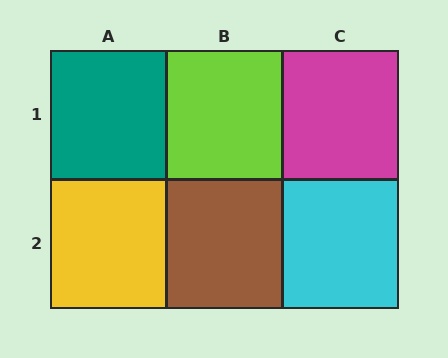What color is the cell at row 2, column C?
Cyan.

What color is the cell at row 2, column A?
Yellow.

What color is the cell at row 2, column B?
Brown.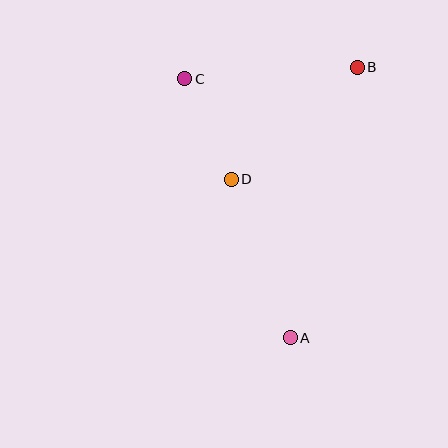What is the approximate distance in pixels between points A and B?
The distance between A and B is approximately 278 pixels.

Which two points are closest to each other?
Points C and D are closest to each other.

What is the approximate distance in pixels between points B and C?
The distance between B and C is approximately 173 pixels.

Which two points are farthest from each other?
Points A and C are farthest from each other.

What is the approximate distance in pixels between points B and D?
The distance between B and D is approximately 168 pixels.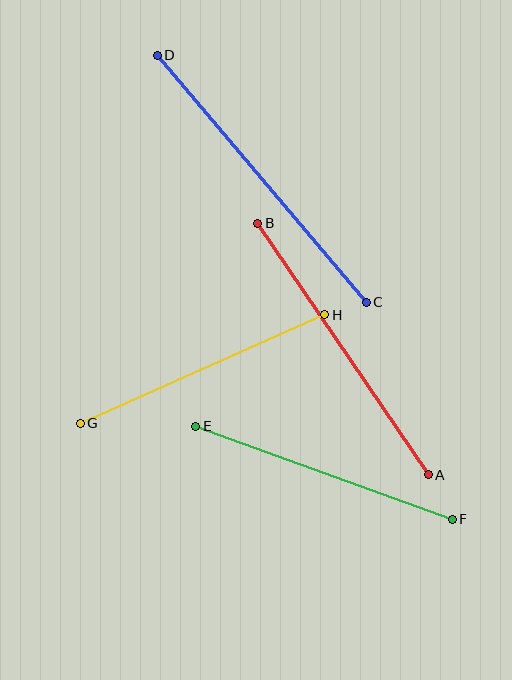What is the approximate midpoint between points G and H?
The midpoint is at approximately (203, 369) pixels.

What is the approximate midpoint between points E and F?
The midpoint is at approximately (324, 473) pixels.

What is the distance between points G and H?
The distance is approximately 268 pixels.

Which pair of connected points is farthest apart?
Points C and D are farthest apart.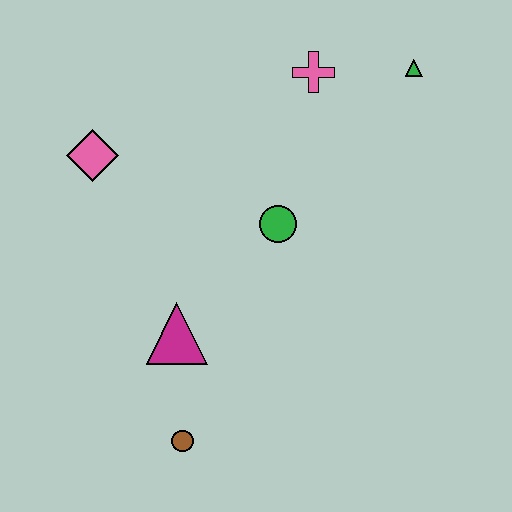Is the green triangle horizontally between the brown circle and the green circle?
No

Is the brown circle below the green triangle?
Yes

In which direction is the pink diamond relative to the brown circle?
The pink diamond is above the brown circle.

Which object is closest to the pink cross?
The green triangle is closest to the pink cross.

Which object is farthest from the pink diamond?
The green triangle is farthest from the pink diamond.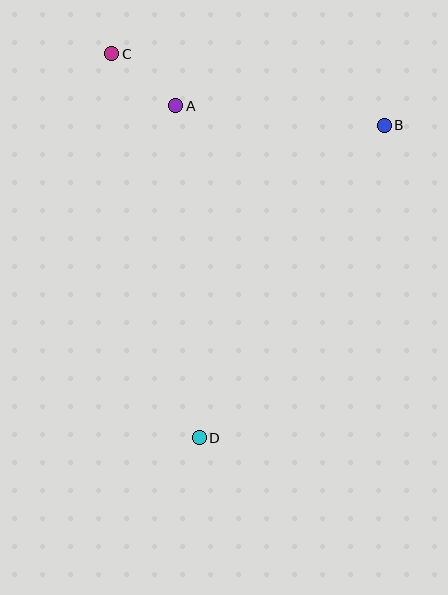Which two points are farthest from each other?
Points C and D are farthest from each other.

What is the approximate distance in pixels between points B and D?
The distance between B and D is approximately 363 pixels.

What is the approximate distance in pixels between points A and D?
The distance between A and D is approximately 332 pixels.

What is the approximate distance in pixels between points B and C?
The distance between B and C is approximately 282 pixels.